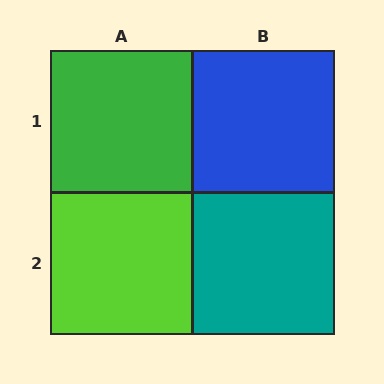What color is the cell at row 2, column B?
Teal.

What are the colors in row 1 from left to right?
Green, blue.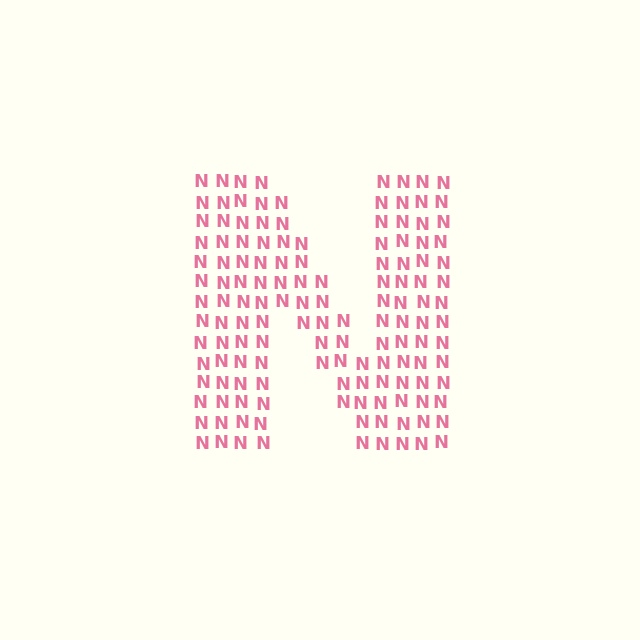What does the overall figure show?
The overall figure shows the letter N.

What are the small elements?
The small elements are letter N's.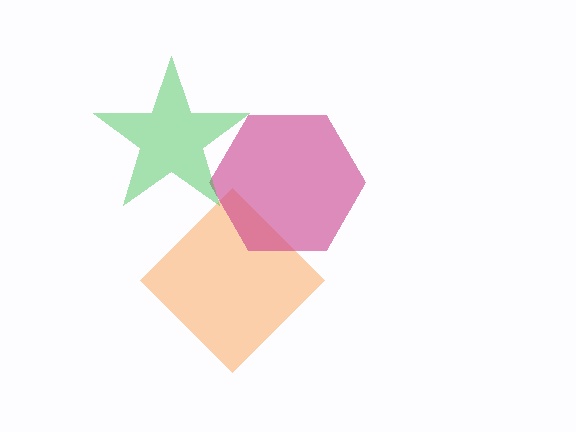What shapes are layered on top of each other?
The layered shapes are: an orange diamond, a magenta hexagon, a green star.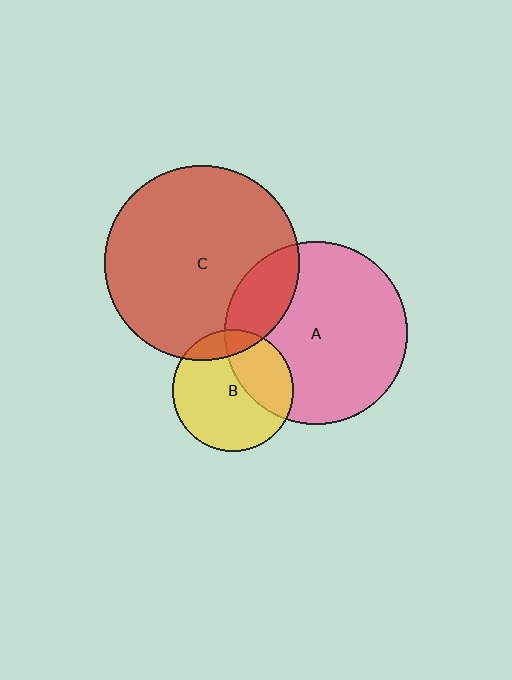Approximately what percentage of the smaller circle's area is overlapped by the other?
Approximately 15%.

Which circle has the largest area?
Circle C (red).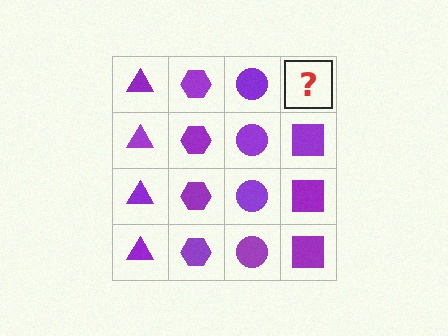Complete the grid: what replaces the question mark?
The question mark should be replaced with a purple square.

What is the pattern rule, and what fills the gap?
The rule is that each column has a consistent shape. The gap should be filled with a purple square.